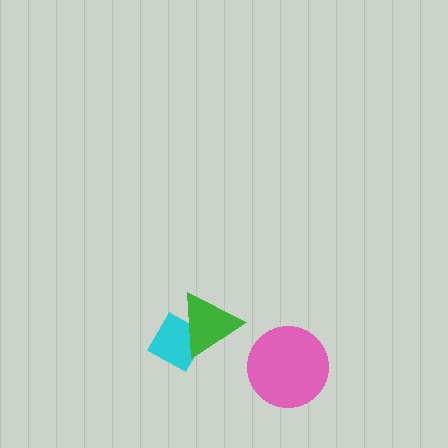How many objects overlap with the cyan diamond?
1 object overlaps with the cyan diamond.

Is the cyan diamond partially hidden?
Yes, it is partially covered by another shape.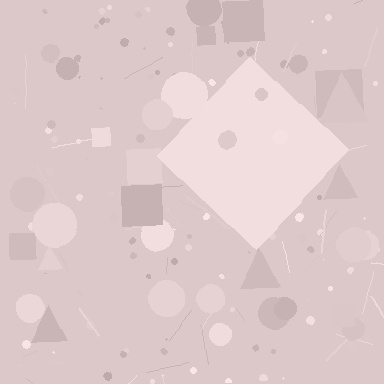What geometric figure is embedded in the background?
A diamond is embedded in the background.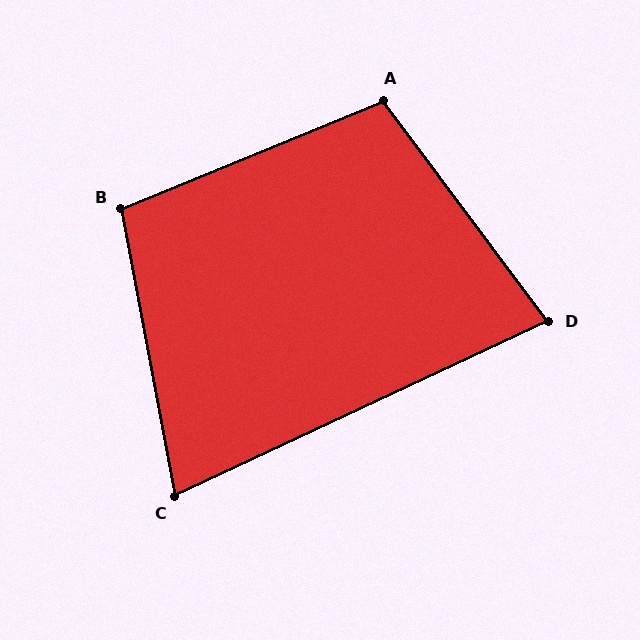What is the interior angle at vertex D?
Approximately 78 degrees (acute).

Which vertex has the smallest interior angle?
C, at approximately 76 degrees.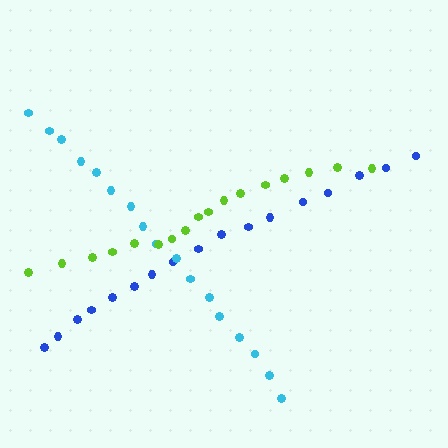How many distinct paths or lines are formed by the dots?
There are 3 distinct paths.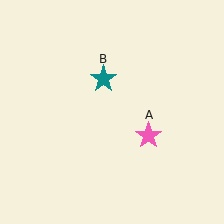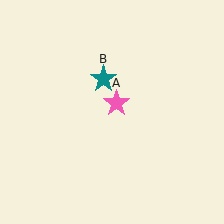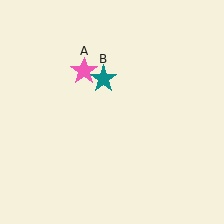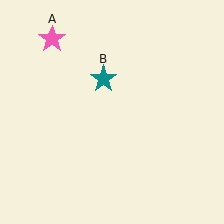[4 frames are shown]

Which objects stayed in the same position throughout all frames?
Teal star (object B) remained stationary.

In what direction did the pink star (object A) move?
The pink star (object A) moved up and to the left.